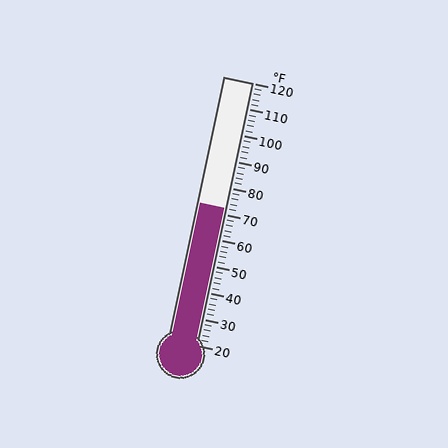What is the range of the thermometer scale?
The thermometer scale ranges from 20°F to 120°F.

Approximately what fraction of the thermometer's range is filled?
The thermometer is filled to approximately 50% of its range.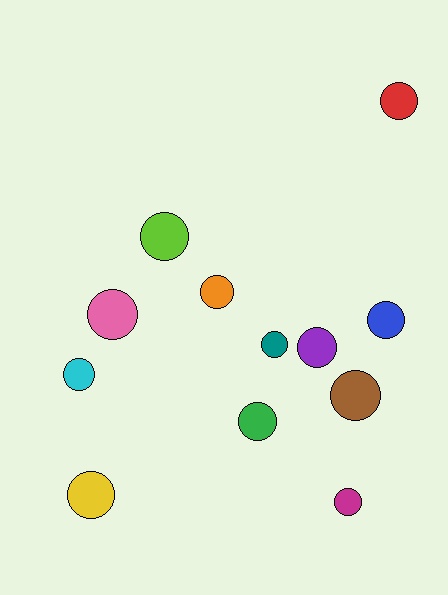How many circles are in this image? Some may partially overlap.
There are 12 circles.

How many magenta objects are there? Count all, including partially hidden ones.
There is 1 magenta object.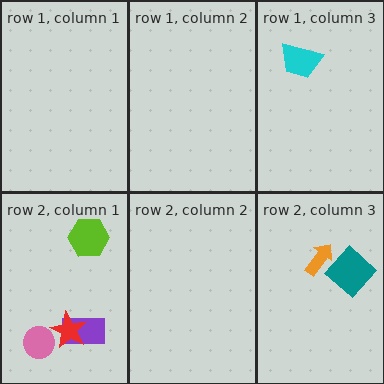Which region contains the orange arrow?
The row 2, column 3 region.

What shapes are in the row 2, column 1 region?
The pink circle, the purple rectangle, the lime hexagon, the red star.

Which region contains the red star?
The row 2, column 1 region.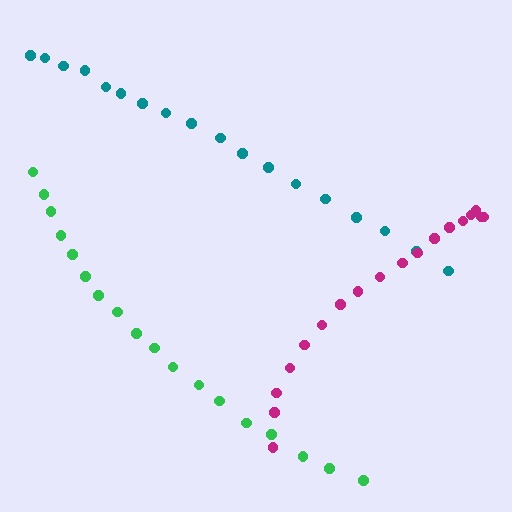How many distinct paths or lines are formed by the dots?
There are 3 distinct paths.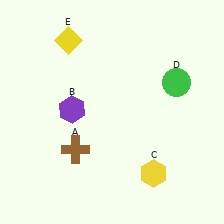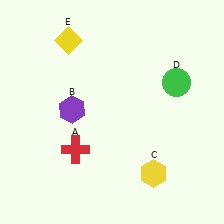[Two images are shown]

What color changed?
The cross (A) changed from brown in Image 1 to red in Image 2.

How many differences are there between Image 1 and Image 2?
There is 1 difference between the two images.